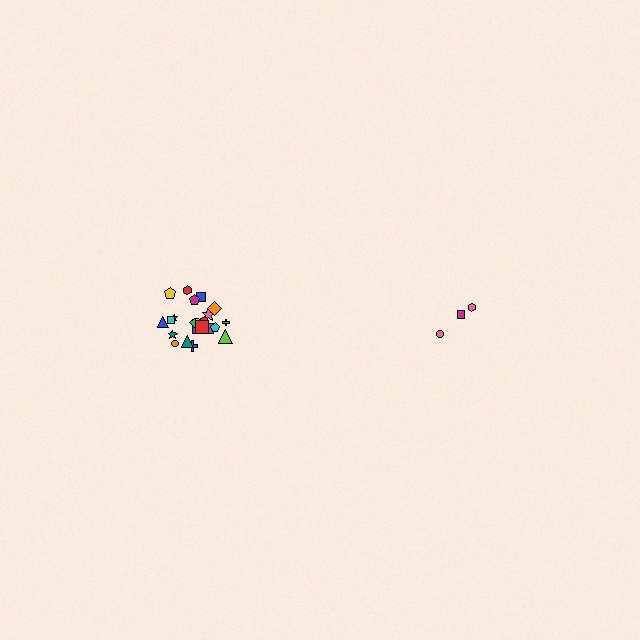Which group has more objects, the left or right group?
The left group.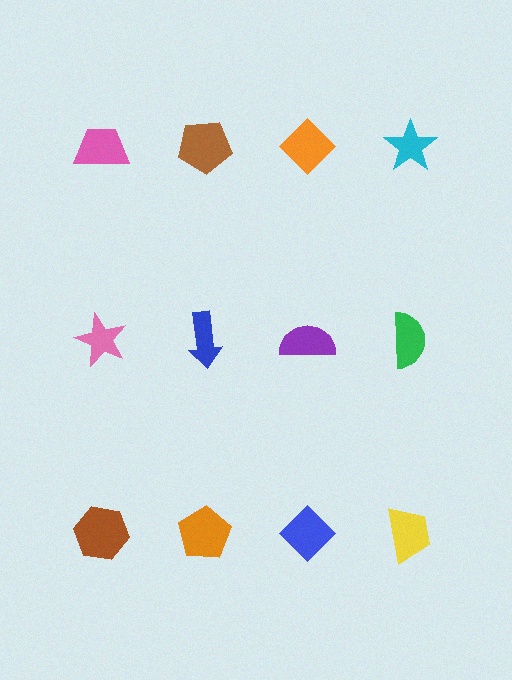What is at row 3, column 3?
A blue diamond.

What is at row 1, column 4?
A cyan star.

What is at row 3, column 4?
A yellow trapezoid.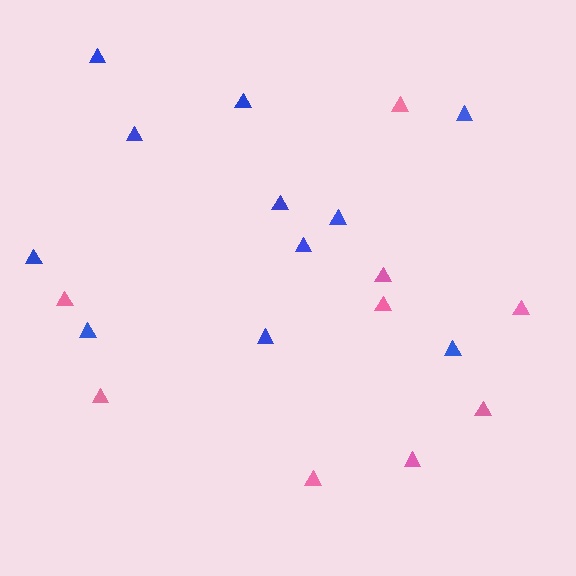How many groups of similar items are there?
There are 2 groups: one group of pink triangles (9) and one group of blue triangles (11).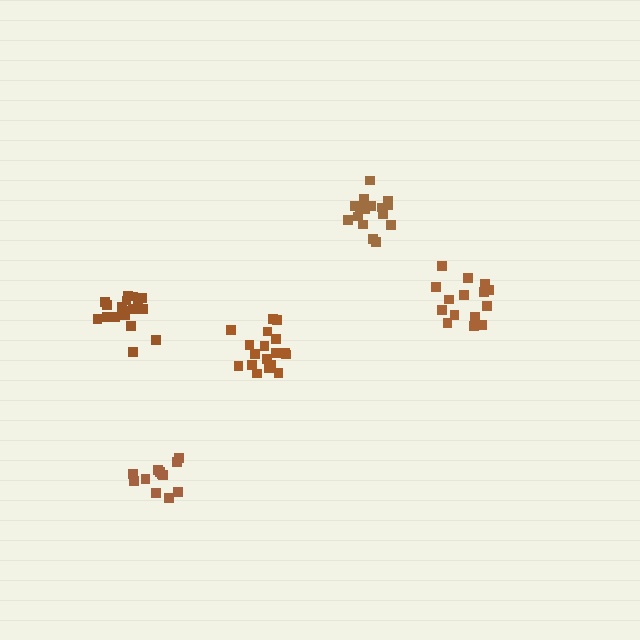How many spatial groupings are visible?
There are 5 spatial groupings.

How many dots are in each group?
Group 1: 18 dots, Group 2: 12 dots, Group 3: 15 dots, Group 4: 16 dots, Group 5: 18 dots (79 total).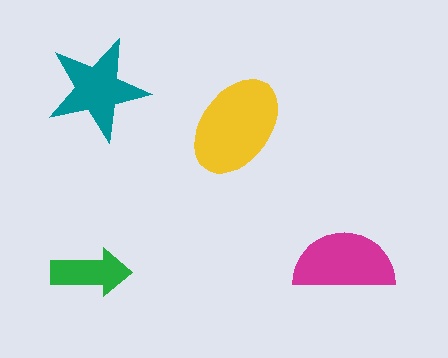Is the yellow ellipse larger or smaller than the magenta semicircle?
Larger.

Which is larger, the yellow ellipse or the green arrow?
The yellow ellipse.